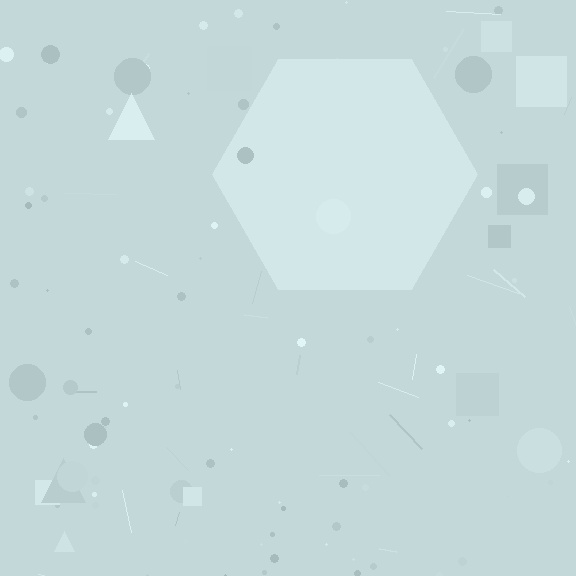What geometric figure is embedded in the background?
A hexagon is embedded in the background.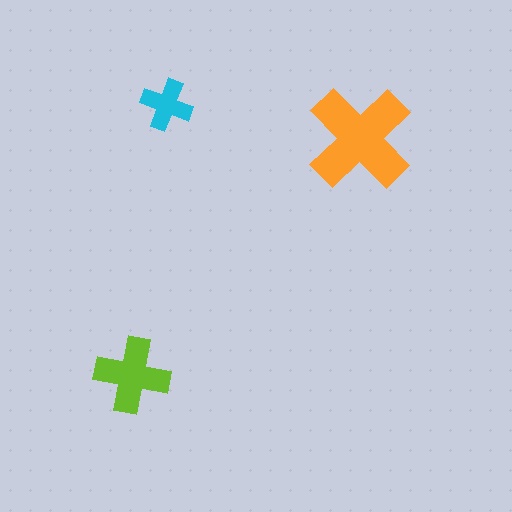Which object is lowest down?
The lime cross is bottommost.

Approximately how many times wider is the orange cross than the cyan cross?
About 2 times wider.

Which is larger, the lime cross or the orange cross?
The orange one.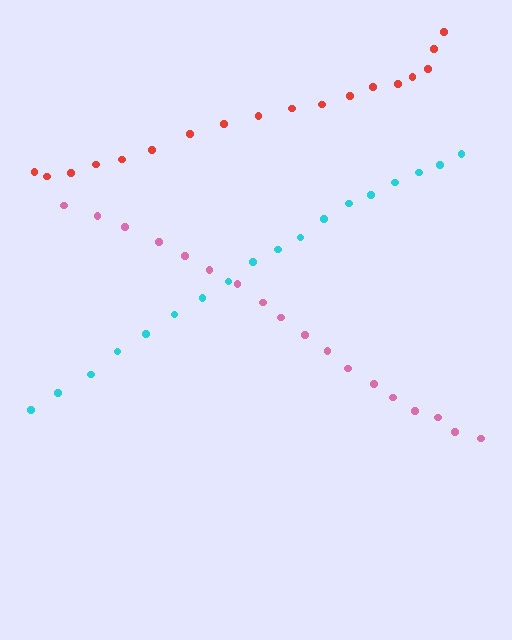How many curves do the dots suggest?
There are 3 distinct paths.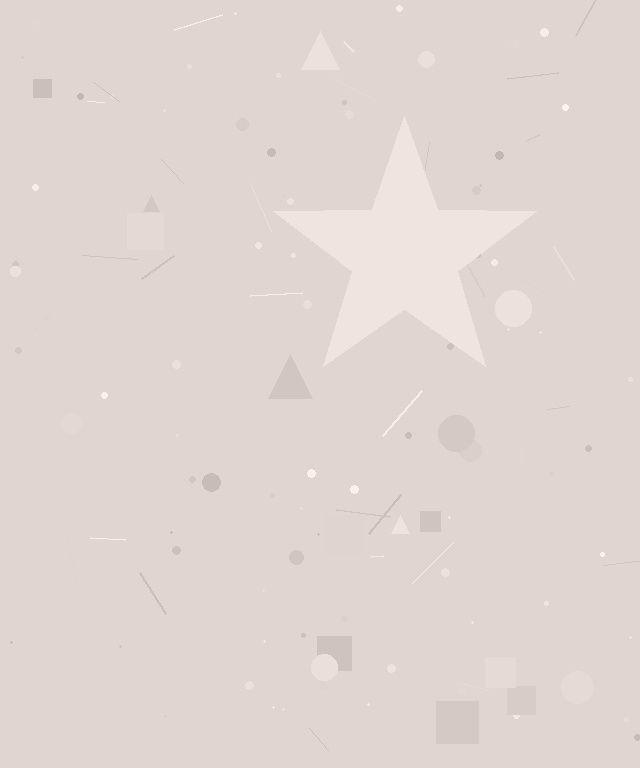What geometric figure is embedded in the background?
A star is embedded in the background.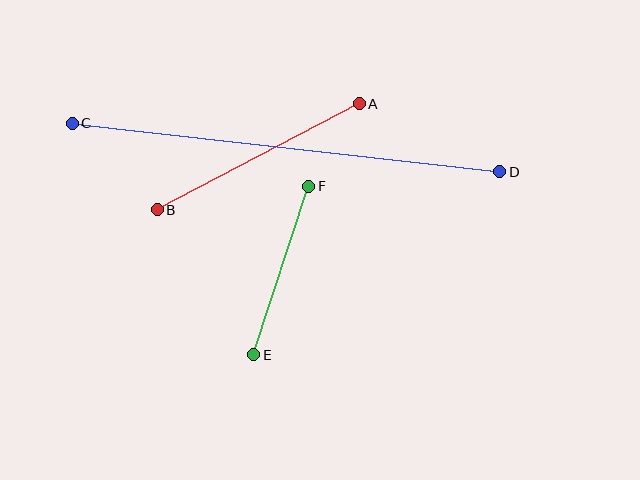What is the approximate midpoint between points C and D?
The midpoint is at approximately (286, 148) pixels.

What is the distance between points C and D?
The distance is approximately 430 pixels.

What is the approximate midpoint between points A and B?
The midpoint is at approximately (258, 157) pixels.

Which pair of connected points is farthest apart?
Points C and D are farthest apart.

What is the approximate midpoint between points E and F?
The midpoint is at approximately (281, 271) pixels.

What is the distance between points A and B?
The distance is approximately 228 pixels.